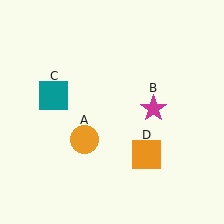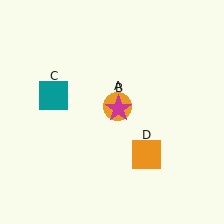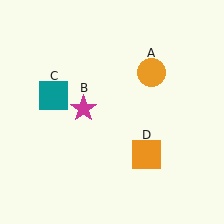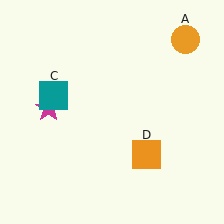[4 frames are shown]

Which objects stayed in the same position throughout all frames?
Teal square (object C) and orange square (object D) remained stationary.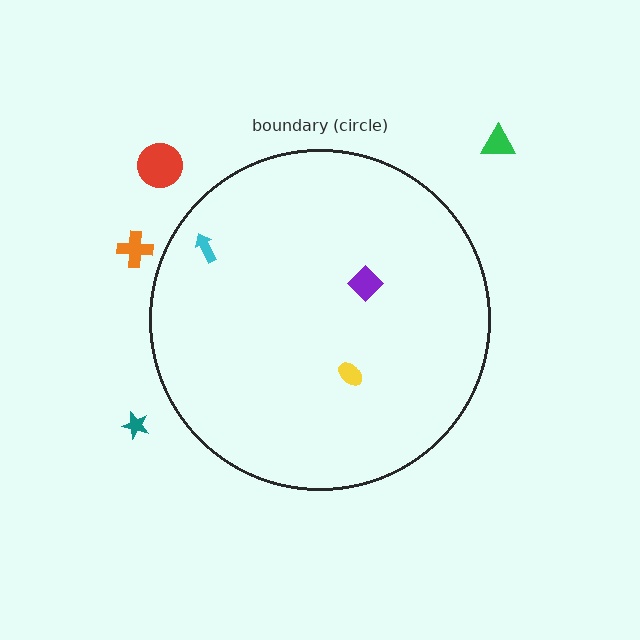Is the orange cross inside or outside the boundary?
Outside.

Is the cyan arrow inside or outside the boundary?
Inside.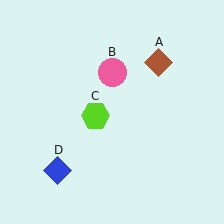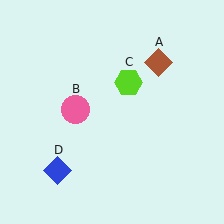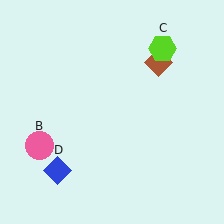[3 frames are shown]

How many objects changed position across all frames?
2 objects changed position: pink circle (object B), lime hexagon (object C).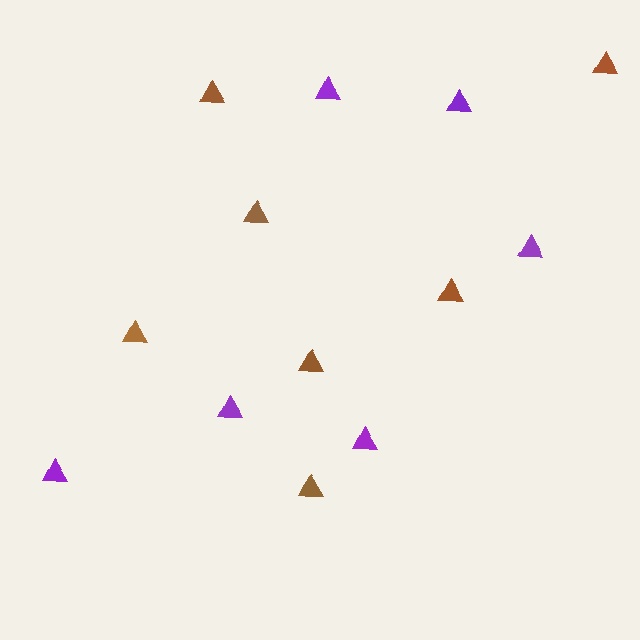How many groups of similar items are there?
There are 2 groups: one group of brown triangles (7) and one group of purple triangles (6).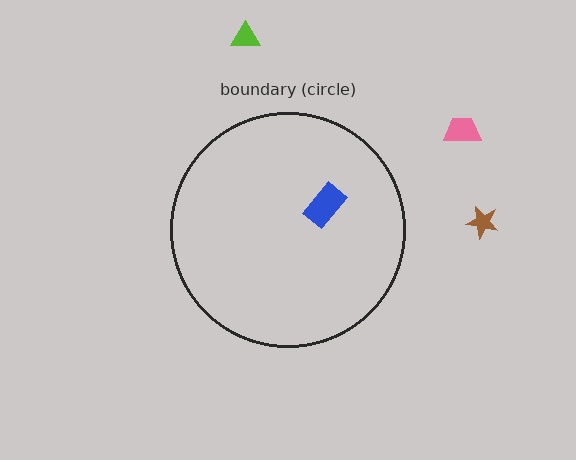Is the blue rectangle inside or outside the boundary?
Inside.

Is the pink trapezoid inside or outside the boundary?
Outside.